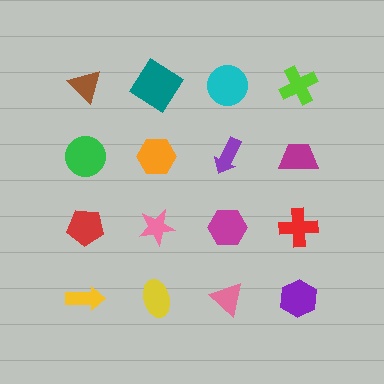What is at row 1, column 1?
A brown triangle.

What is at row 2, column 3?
A purple arrow.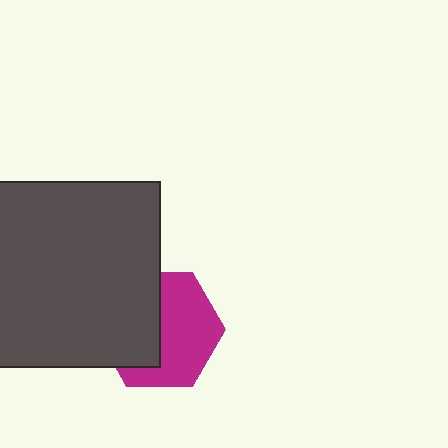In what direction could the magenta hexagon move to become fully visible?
The magenta hexagon could move right. That would shift it out from behind the dark gray square entirely.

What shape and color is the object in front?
The object in front is a dark gray square.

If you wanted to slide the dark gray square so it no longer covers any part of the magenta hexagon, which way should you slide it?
Slide it left — that is the most direct way to separate the two shapes.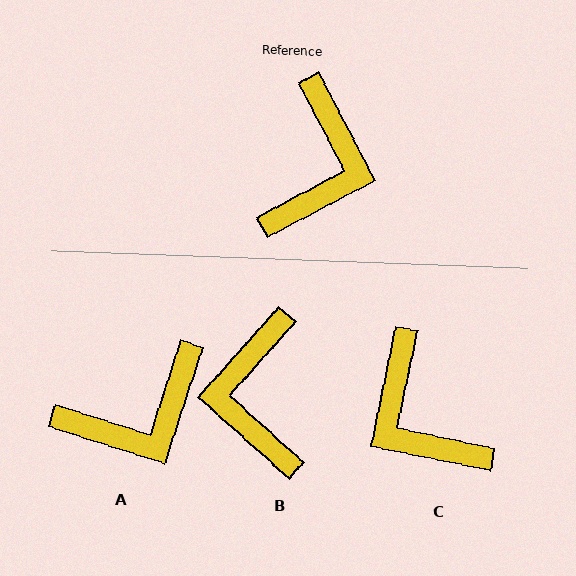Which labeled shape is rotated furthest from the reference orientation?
B, about 160 degrees away.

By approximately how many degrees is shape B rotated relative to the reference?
Approximately 160 degrees clockwise.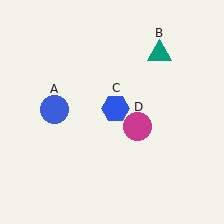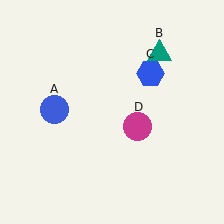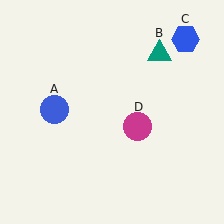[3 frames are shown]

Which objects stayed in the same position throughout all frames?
Blue circle (object A) and teal triangle (object B) and magenta circle (object D) remained stationary.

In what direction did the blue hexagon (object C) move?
The blue hexagon (object C) moved up and to the right.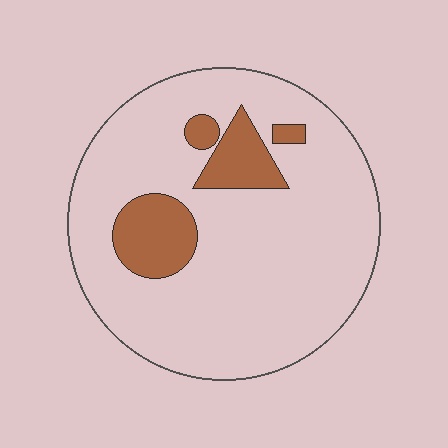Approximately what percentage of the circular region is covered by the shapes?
Approximately 15%.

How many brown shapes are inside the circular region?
4.